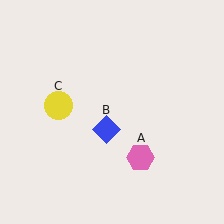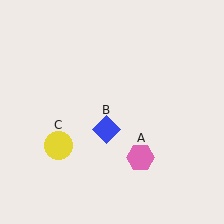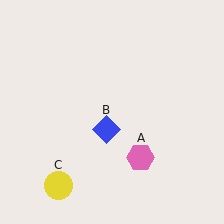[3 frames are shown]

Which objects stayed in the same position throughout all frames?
Pink hexagon (object A) and blue diamond (object B) remained stationary.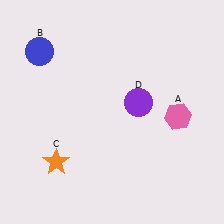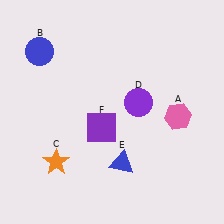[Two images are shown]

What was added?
A blue triangle (E), a purple square (F) were added in Image 2.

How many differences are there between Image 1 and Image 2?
There are 2 differences between the two images.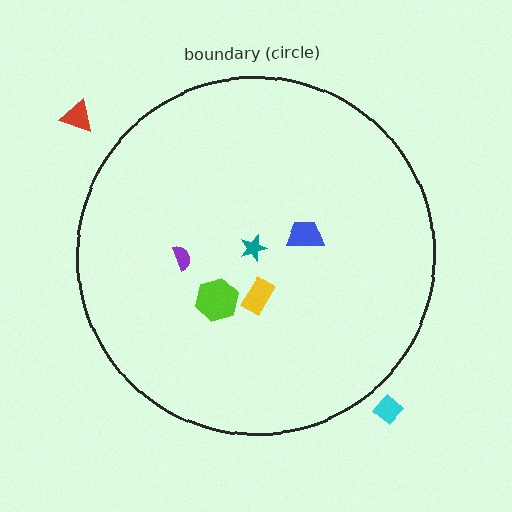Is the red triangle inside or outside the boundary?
Outside.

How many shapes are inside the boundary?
5 inside, 2 outside.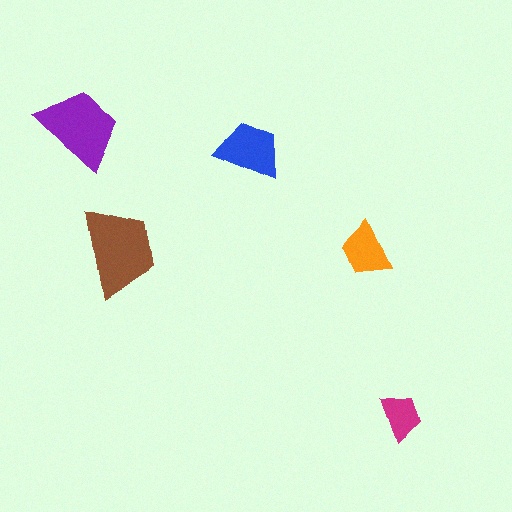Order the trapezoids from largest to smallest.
the brown one, the purple one, the blue one, the orange one, the magenta one.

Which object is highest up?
The purple trapezoid is topmost.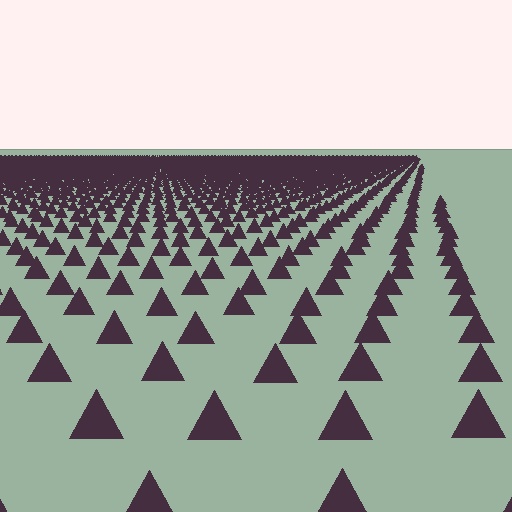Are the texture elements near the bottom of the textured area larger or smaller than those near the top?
Larger. Near the bottom, elements are closer to the viewer and appear at a bigger on-screen size.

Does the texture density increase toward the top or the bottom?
Density increases toward the top.